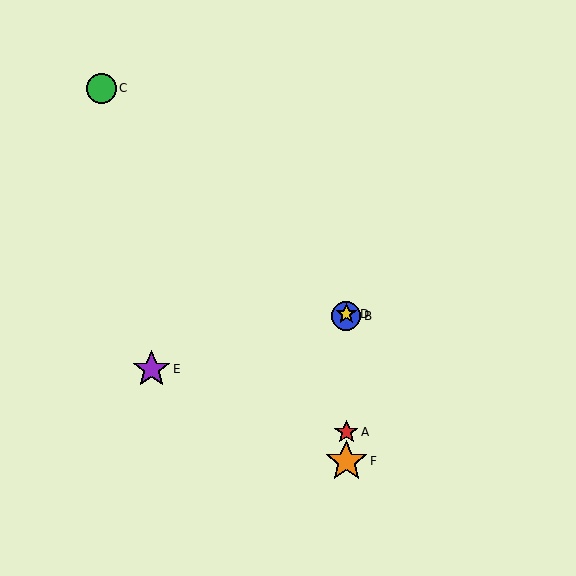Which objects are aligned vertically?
Objects A, B, D, F are aligned vertically.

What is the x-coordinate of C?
Object C is at x≈101.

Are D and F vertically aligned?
Yes, both are at x≈346.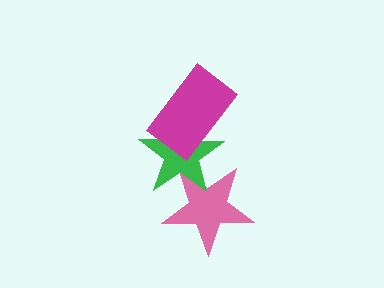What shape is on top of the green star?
The magenta rectangle is on top of the green star.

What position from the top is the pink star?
The pink star is 3rd from the top.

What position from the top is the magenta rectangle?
The magenta rectangle is 1st from the top.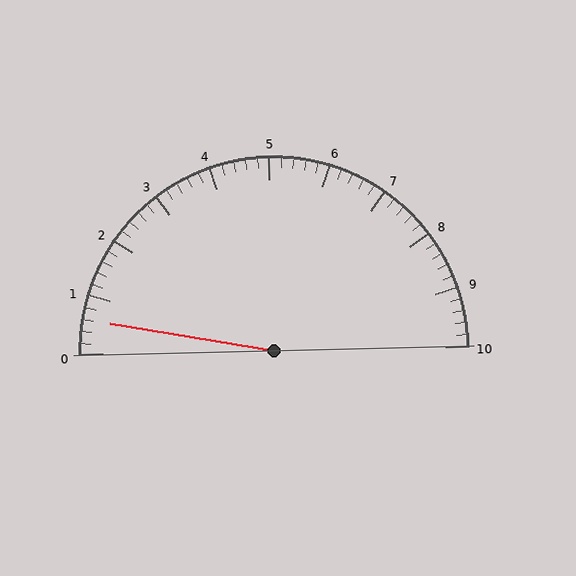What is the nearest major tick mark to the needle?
The nearest major tick mark is 1.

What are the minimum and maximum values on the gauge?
The gauge ranges from 0 to 10.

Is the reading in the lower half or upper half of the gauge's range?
The reading is in the lower half of the range (0 to 10).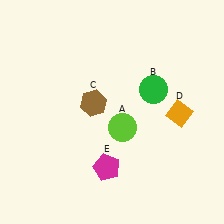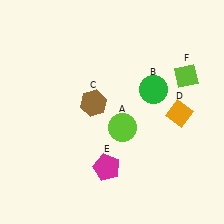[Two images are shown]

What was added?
A lime diamond (F) was added in Image 2.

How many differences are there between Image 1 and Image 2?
There is 1 difference between the two images.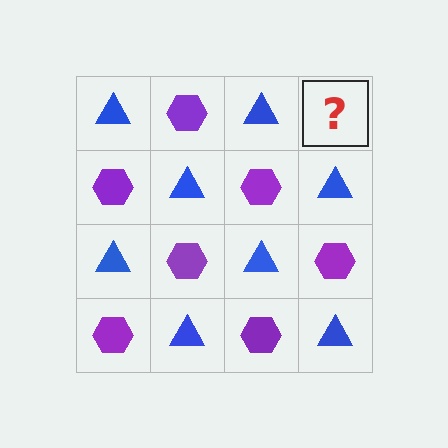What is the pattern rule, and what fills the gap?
The rule is that it alternates blue triangle and purple hexagon in a checkerboard pattern. The gap should be filled with a purple hexagon.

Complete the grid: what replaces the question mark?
The question mark should be replaced with a purple hexagon.